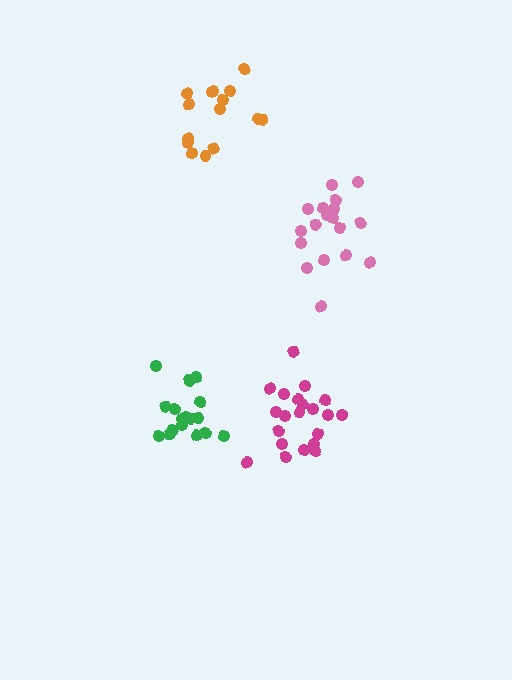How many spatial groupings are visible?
There are 4 spatial groupings.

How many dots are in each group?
Group 1: 15 dots, Group 2: 19 dots, Group 3: 21 dots, Group 4: 18 dots (73 total).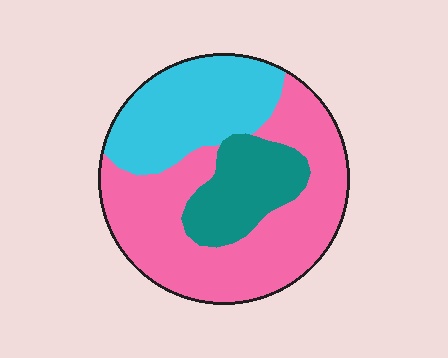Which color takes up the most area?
Pink, at roughly 55%.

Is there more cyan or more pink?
Pink.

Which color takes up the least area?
Teal, at roughly 20%.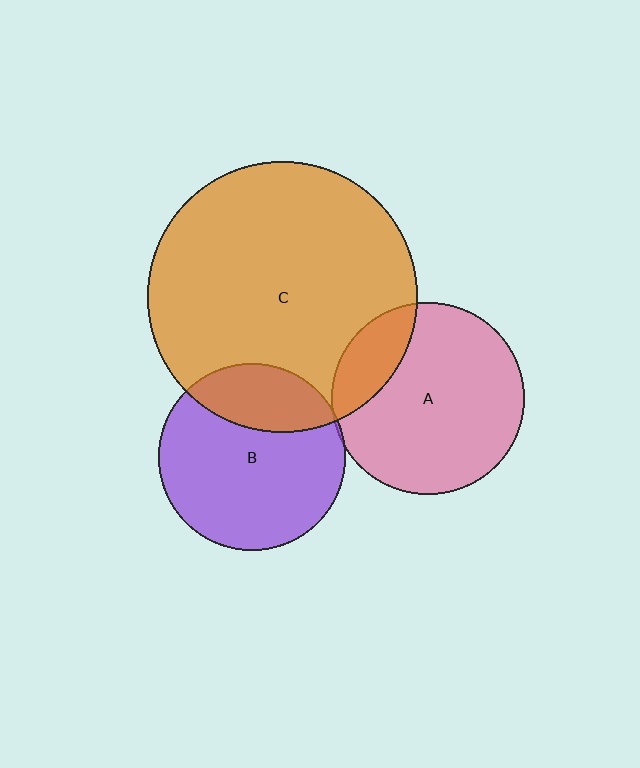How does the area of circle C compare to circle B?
Approximately 2.1 times.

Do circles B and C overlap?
Yes.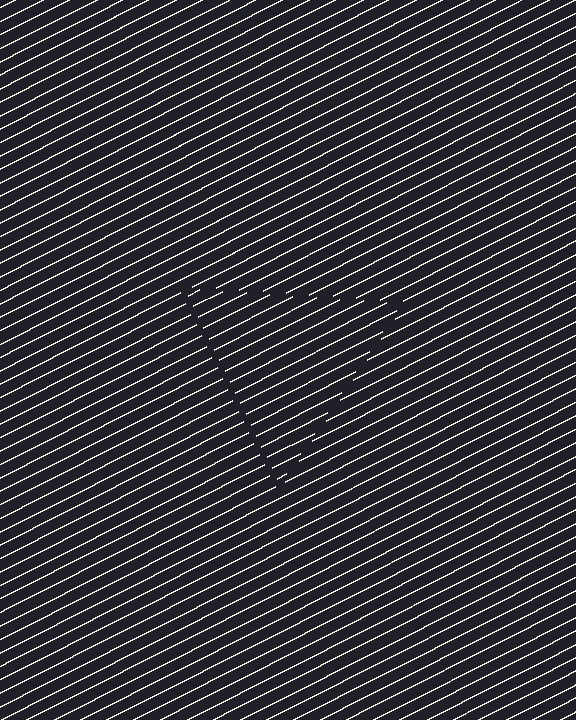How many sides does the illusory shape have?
3 sides — the line-ends trace a triangle.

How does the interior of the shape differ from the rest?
The interior of the shape contains the same grating, shifted by half a period — the contour is defined by the phase discontinuity where line-ends from the inner and outer gratings abut.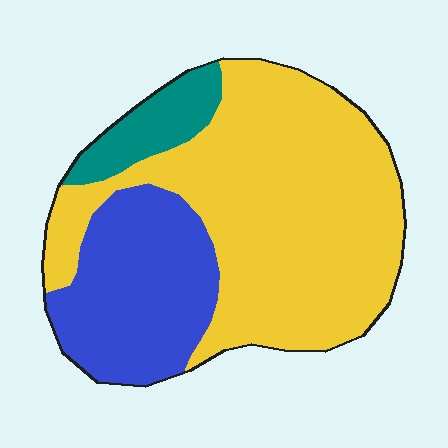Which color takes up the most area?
Yellow, at roughly 65%.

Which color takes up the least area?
Teal, at roughly 10%.